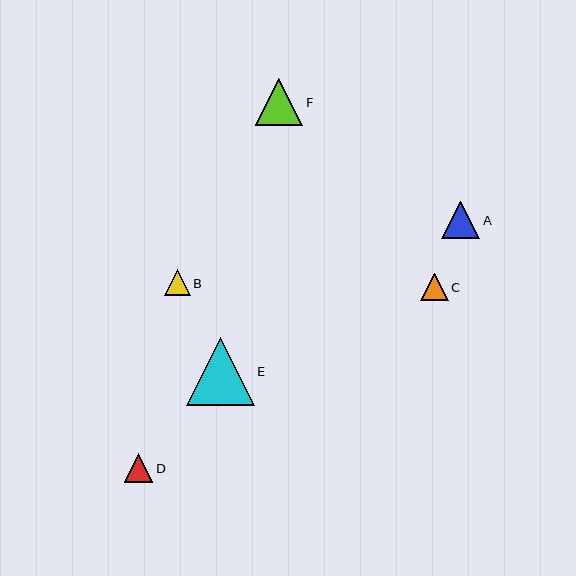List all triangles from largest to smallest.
From largest to smallest: E, F, A, D, C, B.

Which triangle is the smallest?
Triangle B is the smallest with a size of approximately 26 pixels.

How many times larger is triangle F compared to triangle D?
Triangle F is approximately 1.6 times the size of triangle D.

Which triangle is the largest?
Triangle E is the largest with a size of approximately 67 pixels.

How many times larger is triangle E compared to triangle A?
Triangle E is approximately 1.8 times the size of triangle A.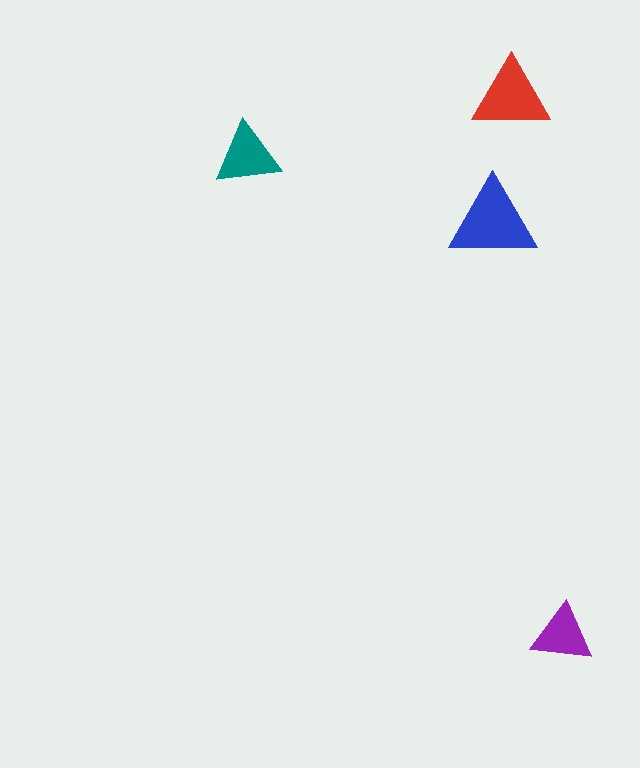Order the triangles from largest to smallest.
the blue one, the red one, the teal one, the purple one.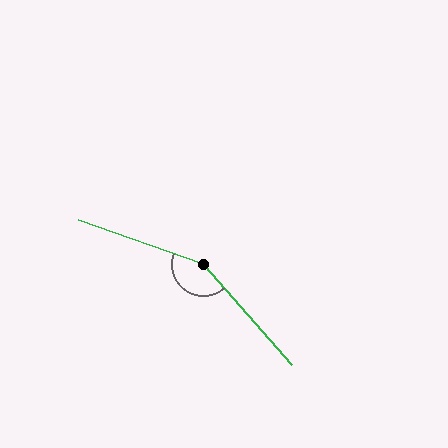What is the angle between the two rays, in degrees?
Approximately 151 degrees.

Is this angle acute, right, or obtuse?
It is obtuse.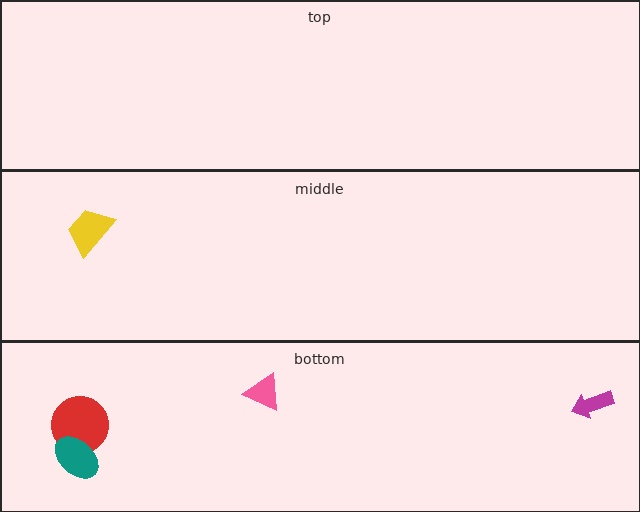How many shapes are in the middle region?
1.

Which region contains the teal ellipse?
The bottom region.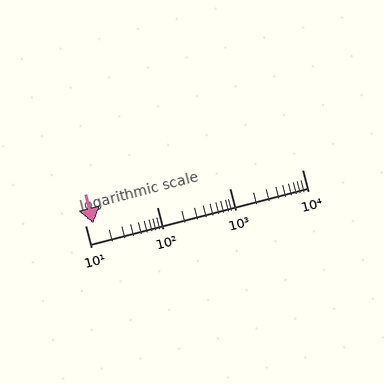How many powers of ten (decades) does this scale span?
The scale spans 3 decades, from 10 to 10000.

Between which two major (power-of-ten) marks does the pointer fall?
The pointer is between 10 and 100.